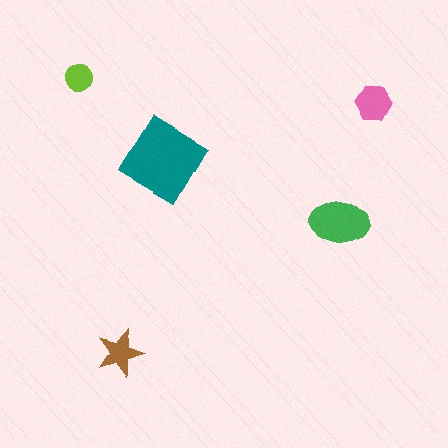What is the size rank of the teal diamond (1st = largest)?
1st.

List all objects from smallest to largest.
The lime circle, the brown star, the pink hexagon, the green ellipse, the teal diamond.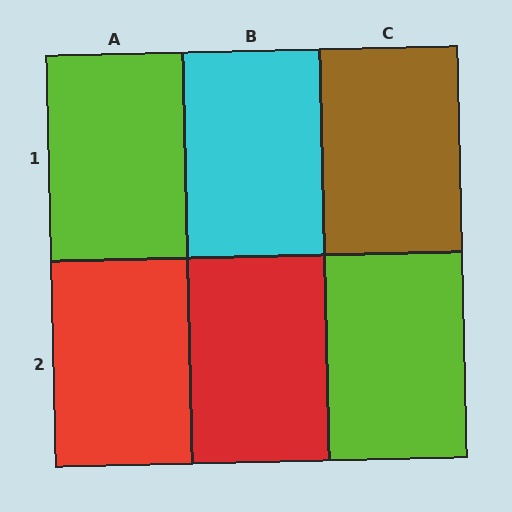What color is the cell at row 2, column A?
Red.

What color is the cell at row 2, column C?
Lime.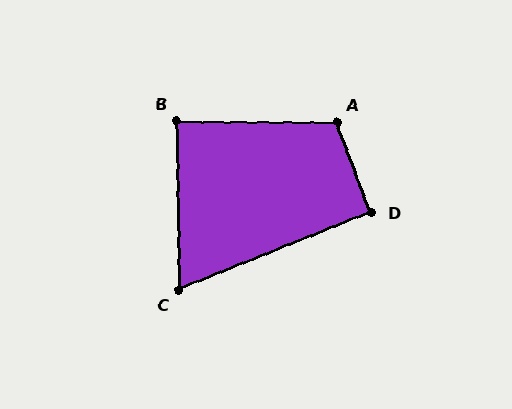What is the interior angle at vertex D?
Approximately 91 degrees (approximately right).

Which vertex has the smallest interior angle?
C, at approximately 69 degrees.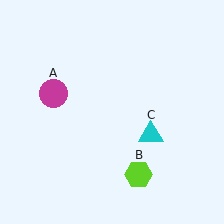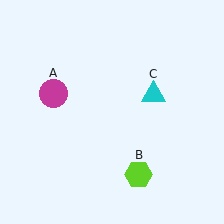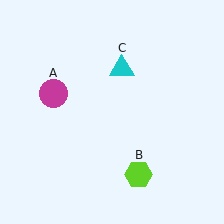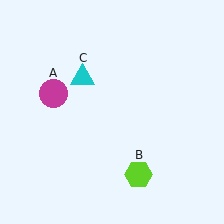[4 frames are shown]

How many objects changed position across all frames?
1 object changed position: cyan triangle (object C).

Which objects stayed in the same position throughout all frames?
Magenta circle (object A) and lime hexagon (object B) remained stationary.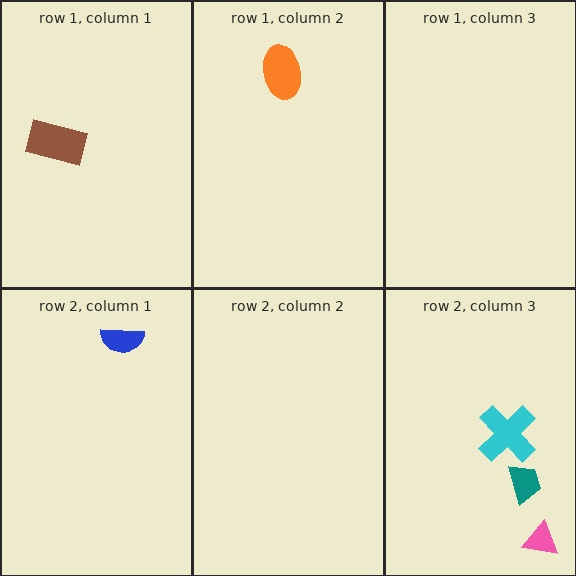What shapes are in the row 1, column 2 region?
The orange ellipse.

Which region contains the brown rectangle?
The row 1, column 1 region.